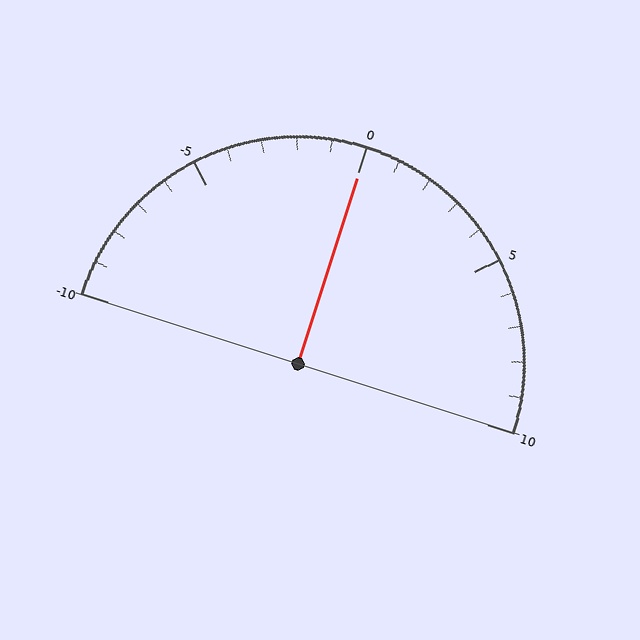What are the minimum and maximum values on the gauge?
The gauge ranges from -10 to 10.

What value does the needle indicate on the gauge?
The needle indicates approximately 0.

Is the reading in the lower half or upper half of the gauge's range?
The reading is in the upper half of the range (-10 to 10).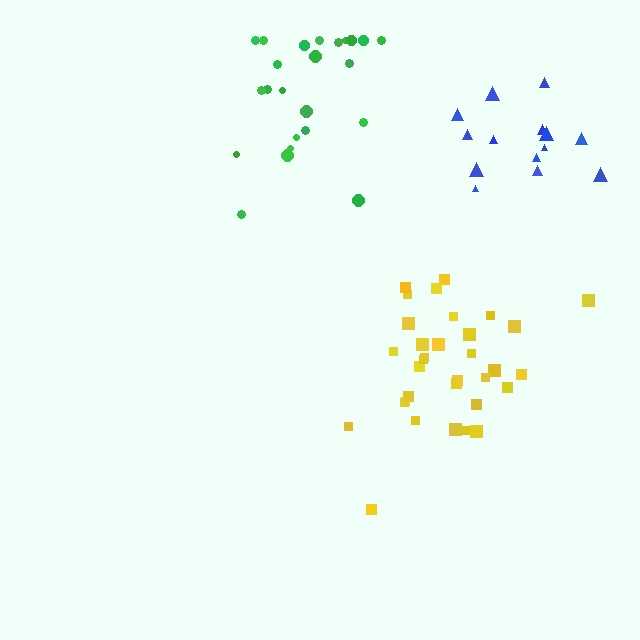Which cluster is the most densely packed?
Blue.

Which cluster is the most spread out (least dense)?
Green.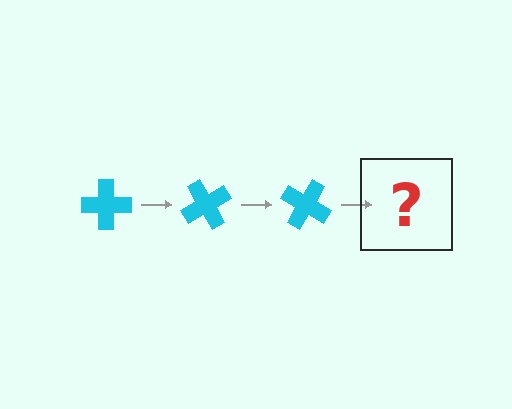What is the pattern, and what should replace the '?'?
The pattern is that the cross rotates 60 degrees each step. The '?' should be a cyan cross rotated 180 degrees.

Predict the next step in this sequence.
The next step is a cyan cross rotated 180 degrees.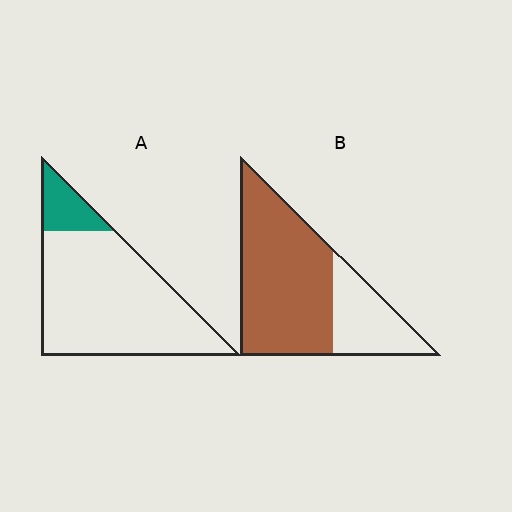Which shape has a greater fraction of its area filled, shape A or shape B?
Shape B.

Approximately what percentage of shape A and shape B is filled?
A is approximately 15% and B is approximately 70%.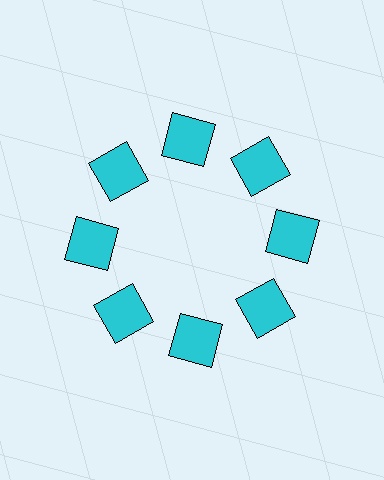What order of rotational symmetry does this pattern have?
This pattern has 8-fold rotational symmetry.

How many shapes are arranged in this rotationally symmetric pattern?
There are 8 shapes, arranged in 8 groups of 1.